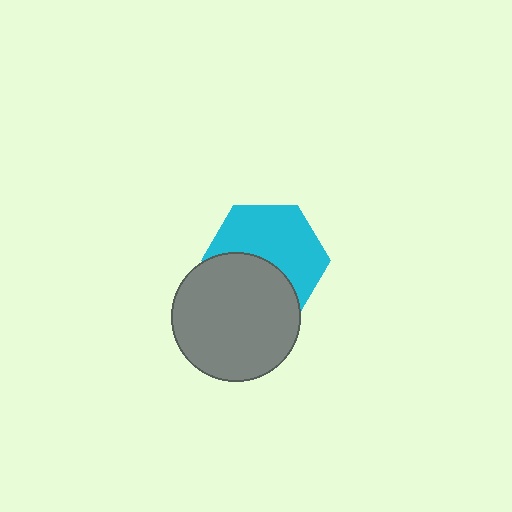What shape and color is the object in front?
The object in front is a gray circle.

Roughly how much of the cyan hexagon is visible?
About half of it is visible (roughly 58%).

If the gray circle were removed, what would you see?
You would see the complete cyan hexagon.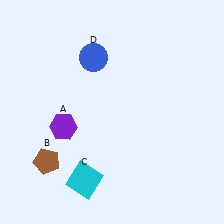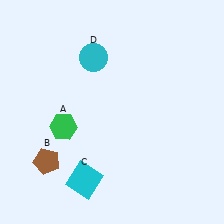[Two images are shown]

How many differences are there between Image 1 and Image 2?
There are 2 differences between the two images.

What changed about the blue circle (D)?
In Image 1, D is blue. In Image 2, it changed to cyan.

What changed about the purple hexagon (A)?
In Image 1, A is purple. In Image 2, it changed to green.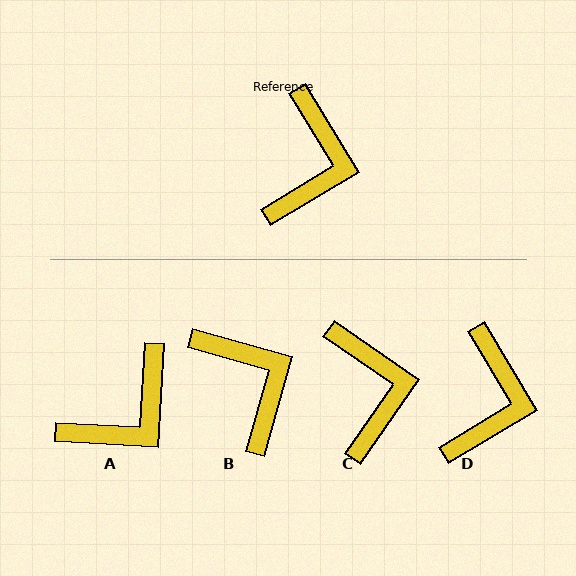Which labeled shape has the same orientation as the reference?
D.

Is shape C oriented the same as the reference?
No, it is off by about 24 degrees.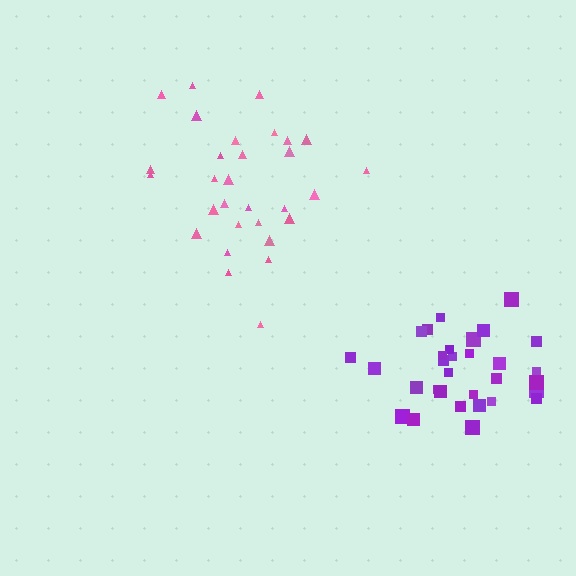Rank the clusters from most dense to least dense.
purple, pink.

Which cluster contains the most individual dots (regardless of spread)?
Purple (33).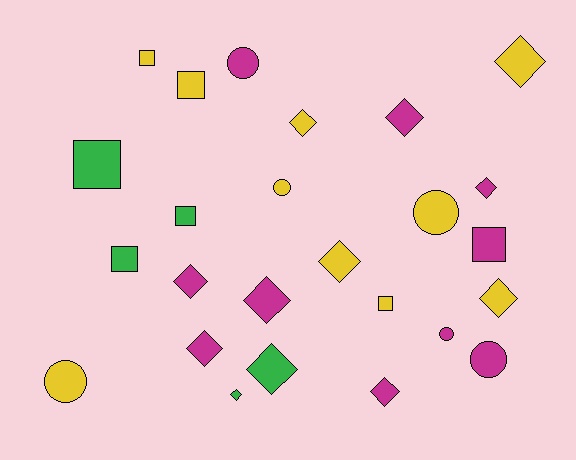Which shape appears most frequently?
Diamond, with 12 objects.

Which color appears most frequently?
Magenta, with 10 objects.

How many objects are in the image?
There are 25 objects.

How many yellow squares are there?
There are 3 yellow squares.